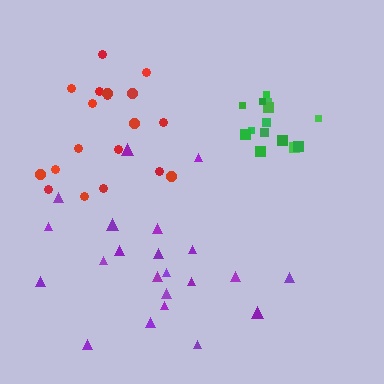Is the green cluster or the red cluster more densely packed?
Green.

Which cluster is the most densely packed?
Green.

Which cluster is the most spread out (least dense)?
Purple.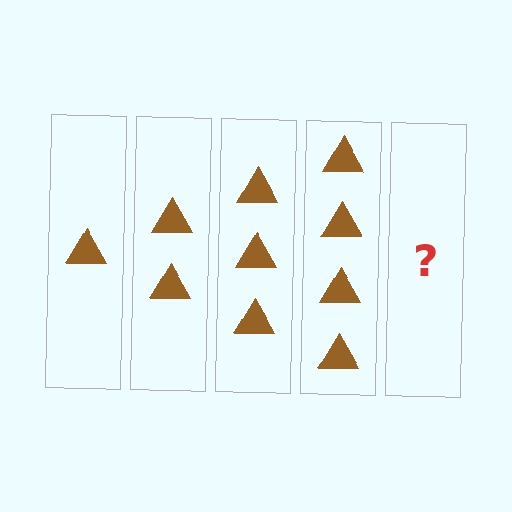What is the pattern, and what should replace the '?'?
The pattern is that each step adds one more triangle. The '?' should be 5 triangles.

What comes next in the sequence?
The next element should be 5 triangles.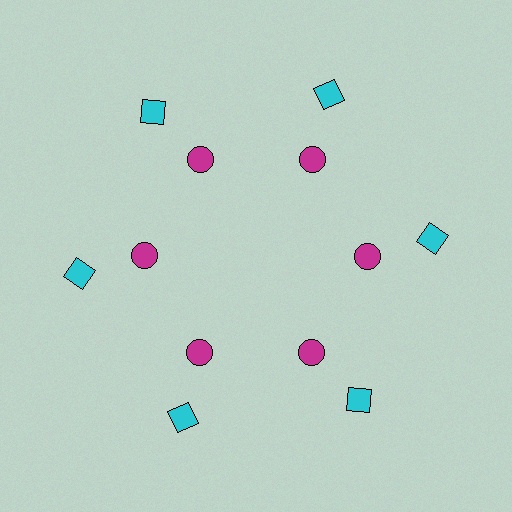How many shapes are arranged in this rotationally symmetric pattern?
There are 12 shapes, arranged in 6 groups of 2.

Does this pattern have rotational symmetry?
Yes, this pattern has 6-fold rotational symmetry. It looks the same after rotating 60 degrees around the center.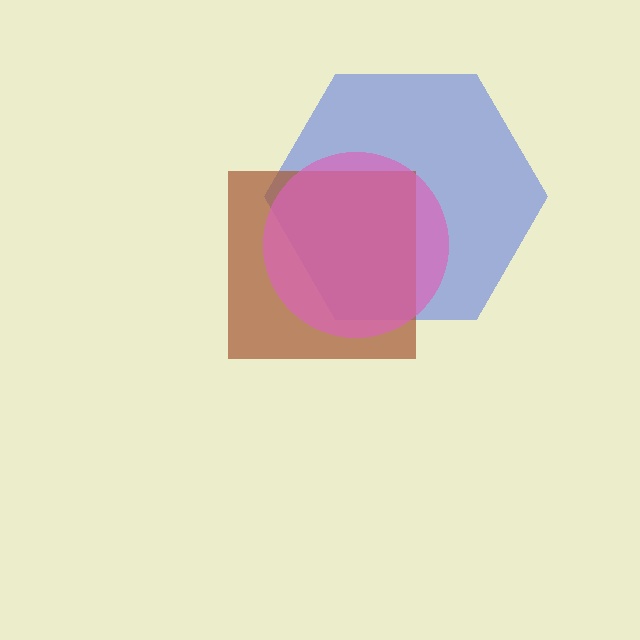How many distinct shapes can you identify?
There are 3 distinct shapes: a blue hexagon, a brown square, a pink circle.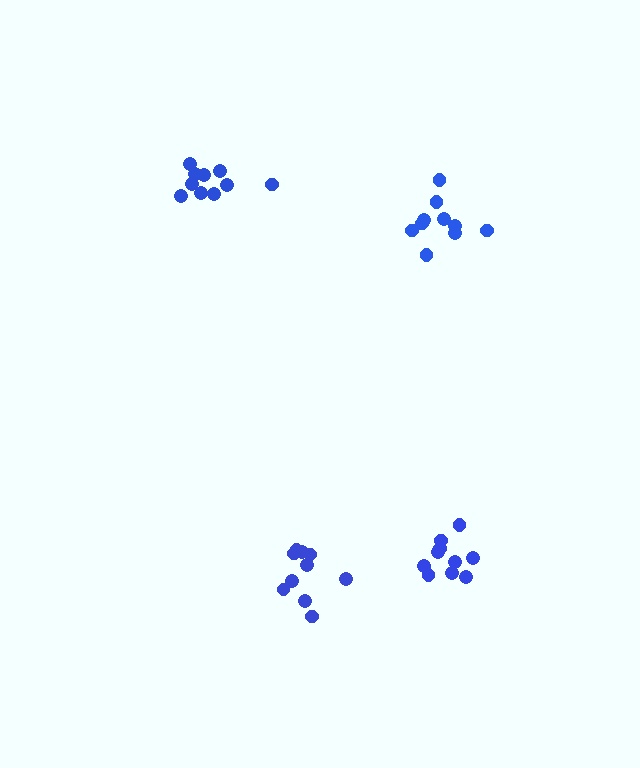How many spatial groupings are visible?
There are 4 spatial groupings.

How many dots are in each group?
Group 1: 10 dots, Group 2: 10 dots, Group 3: 10 dots, Group 4: 10 dots (40 total).